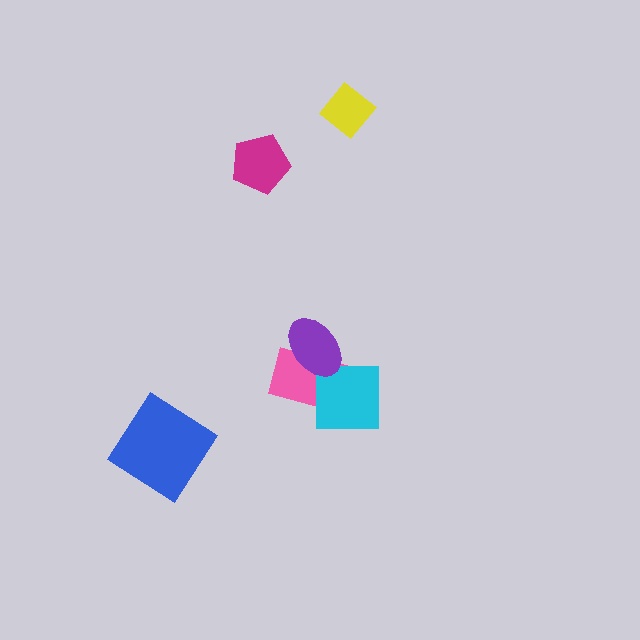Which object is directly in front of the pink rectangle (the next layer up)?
The cyan square is directly in front of the pink rectangle.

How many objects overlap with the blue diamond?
0 objects overlap with the blue diamond.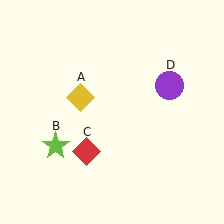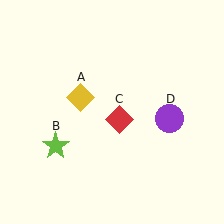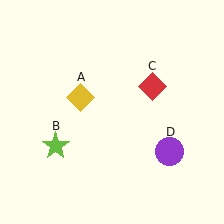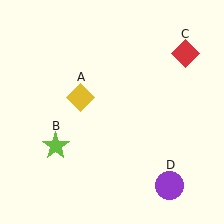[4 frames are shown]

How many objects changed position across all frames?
2 objects changed position: red diamond (object C), purple circle (object D).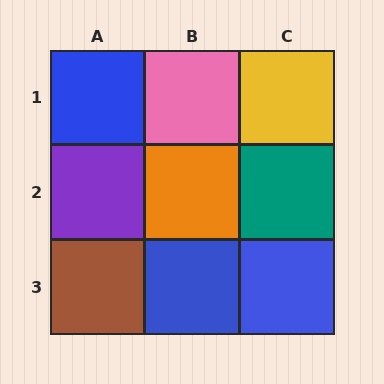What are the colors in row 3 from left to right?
Brown, blue, blue.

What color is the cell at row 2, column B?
Orange.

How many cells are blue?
3 cells are blue.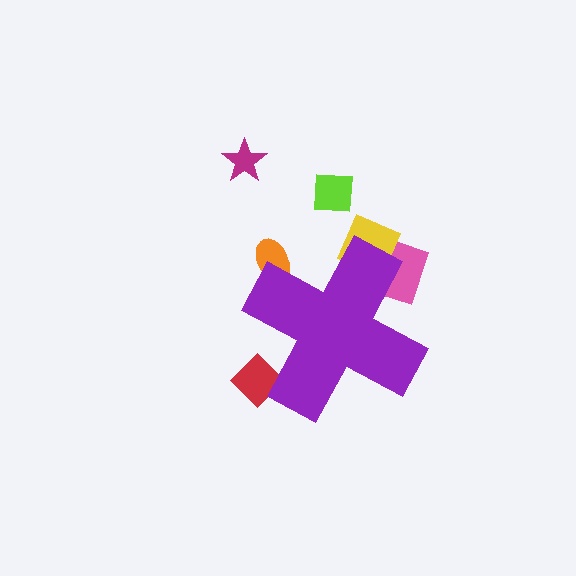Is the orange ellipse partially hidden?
Yes, the orange ellipse is partially hidden behind the purple cross.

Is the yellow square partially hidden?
Yes, the yellow square is partially hidden behind the purple cross.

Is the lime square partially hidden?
No, the lime square is fully visible.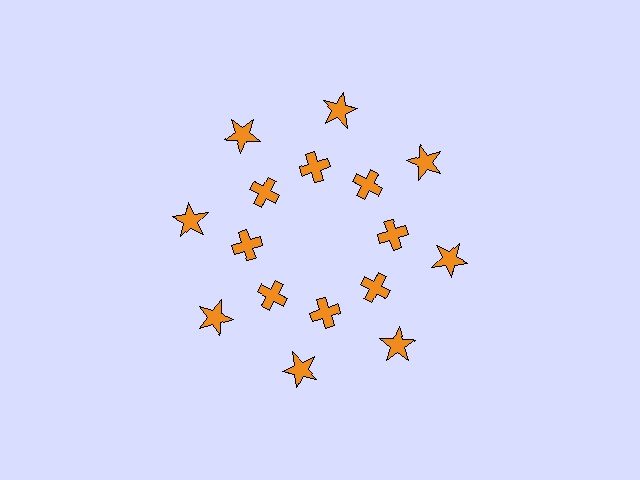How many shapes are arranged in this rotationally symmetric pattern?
There are 16 shapes, arranged in 8 groups of 2.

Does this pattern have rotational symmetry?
Yes, this pattern has 8-fold rotational symmetry. It looks the same after rotating 45 degrees around the center.